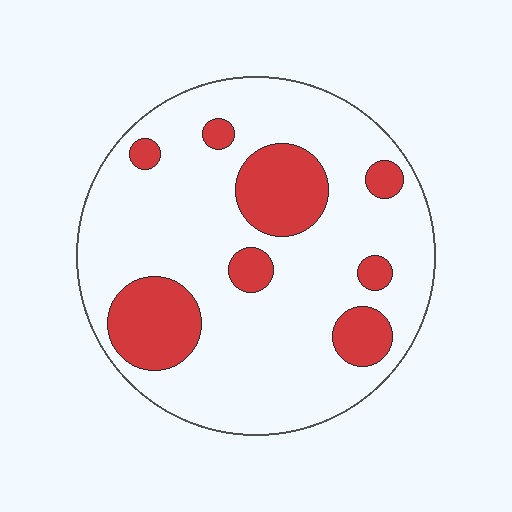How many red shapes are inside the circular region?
8.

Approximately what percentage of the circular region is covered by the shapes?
Approximately 20%.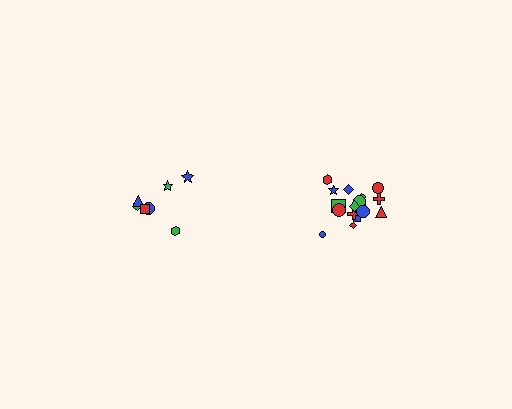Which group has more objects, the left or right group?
The right group.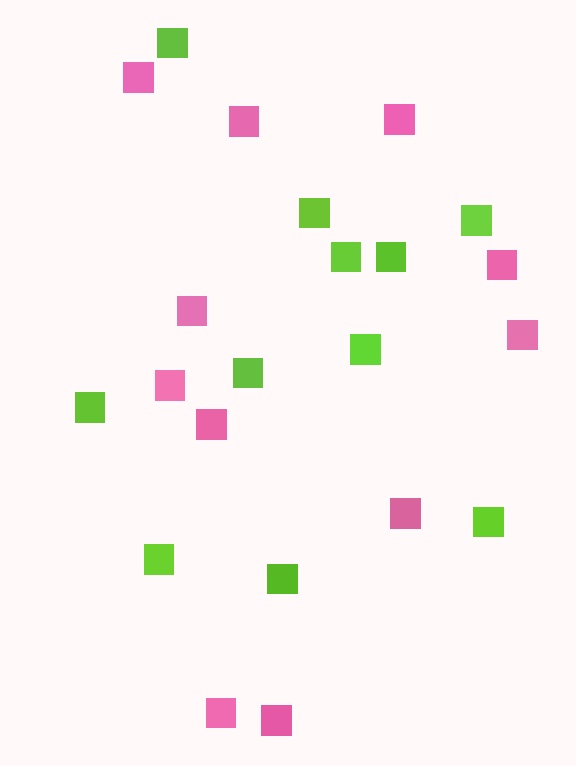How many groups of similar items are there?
There are 2 groups: one group of pink squares (11) and one group of lime squares (11).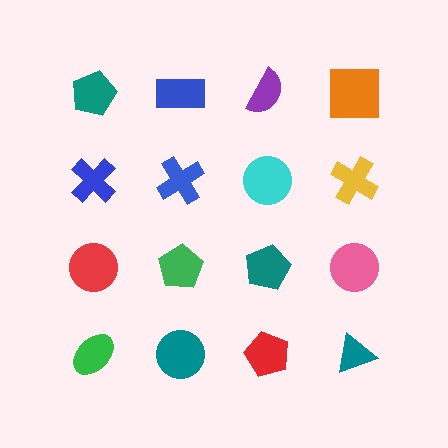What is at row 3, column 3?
A teal pentagon.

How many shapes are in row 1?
4 shapes.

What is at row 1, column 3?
A purple semicircle.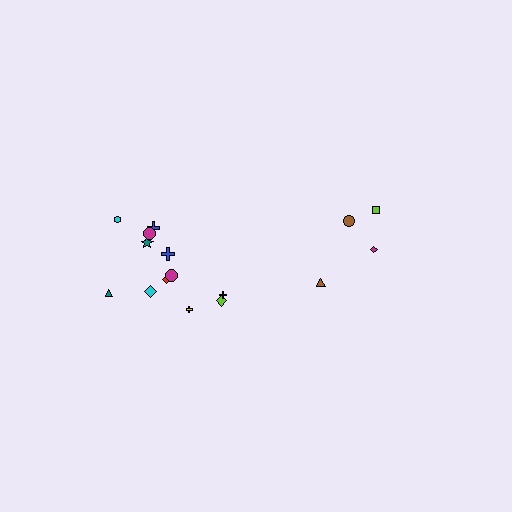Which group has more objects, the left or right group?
The left group.